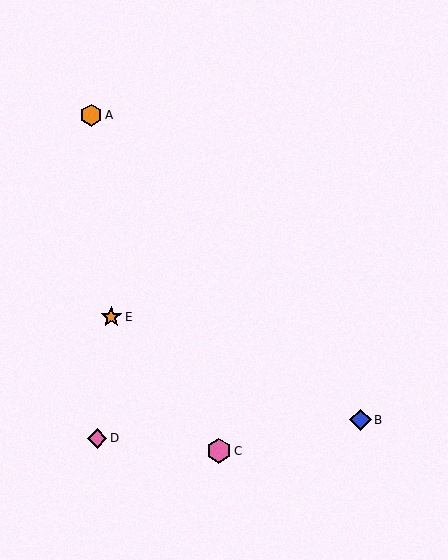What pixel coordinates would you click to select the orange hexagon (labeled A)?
Click at (91, 115) to select the orange hexagon A.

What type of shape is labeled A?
Shape A is an orange hexagon.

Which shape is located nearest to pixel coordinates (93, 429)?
The pink diamond (labeled D) at (97, 438) is nearest to that location.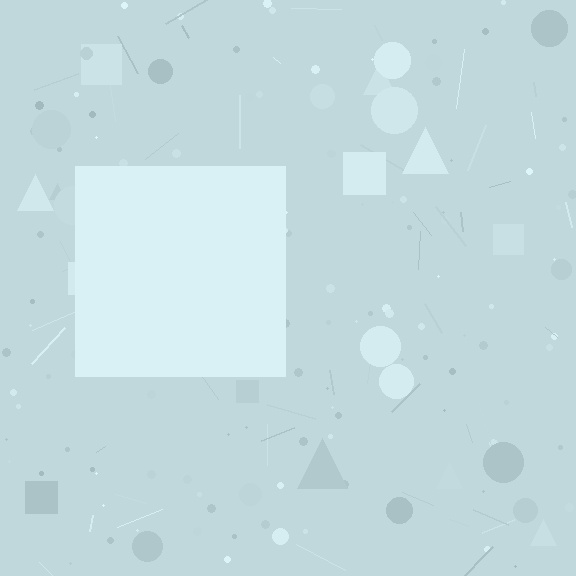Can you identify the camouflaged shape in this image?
The camouflaged shape is a square.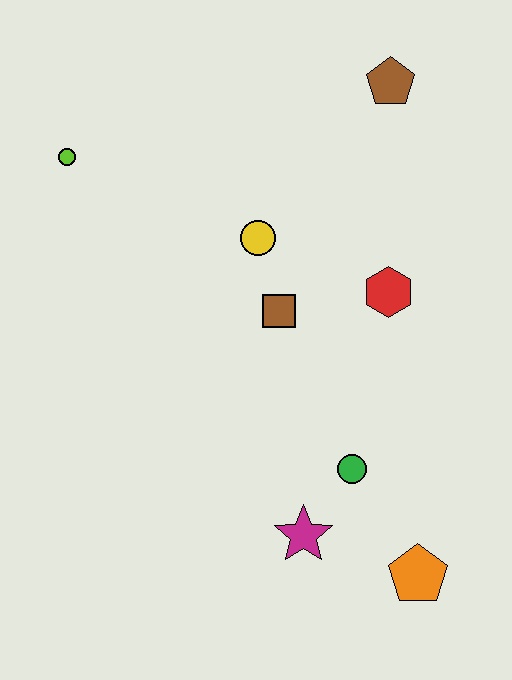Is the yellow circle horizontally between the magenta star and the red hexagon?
No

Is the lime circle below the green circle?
No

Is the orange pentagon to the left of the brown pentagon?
No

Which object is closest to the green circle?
The magenta star is closest to the green circle.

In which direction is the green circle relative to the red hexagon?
The green circle is below the red hexagon.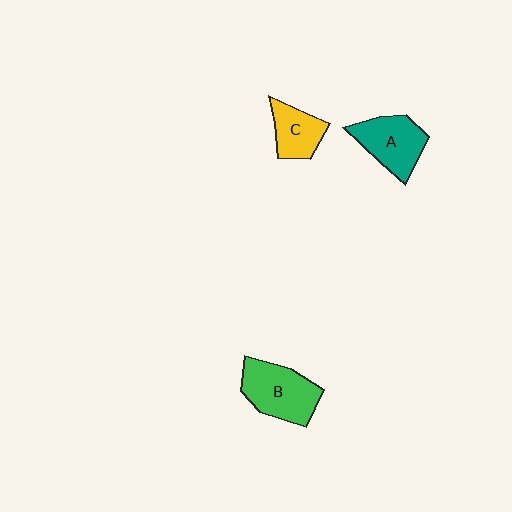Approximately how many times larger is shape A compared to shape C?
Approximately 1.4 times.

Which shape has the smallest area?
Shape C (yellow).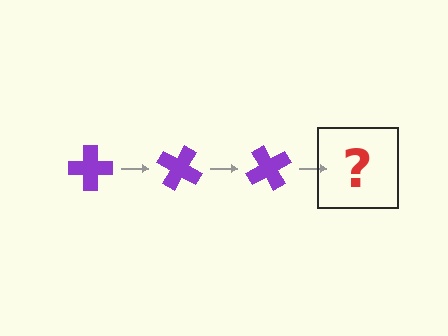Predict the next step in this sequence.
The next step is a purple cross rotated 90 degrees.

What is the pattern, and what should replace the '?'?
The pattern is that the cross rotates 30 degrees each step. The '?' should be a purple cross rotated 90 degrees.